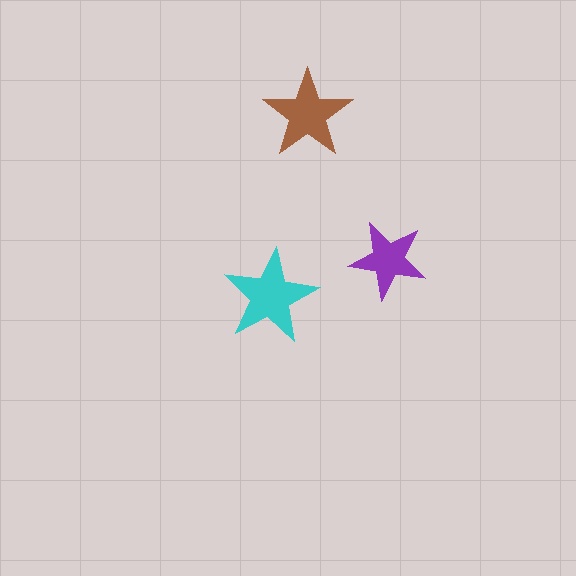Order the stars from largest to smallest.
the cyan one, the brown one, the purple one.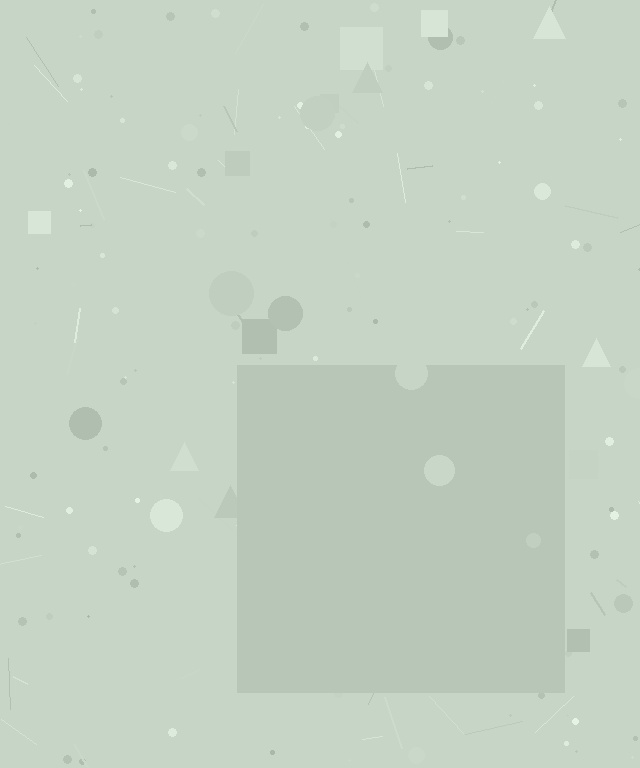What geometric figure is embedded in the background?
A square is embedded in the background.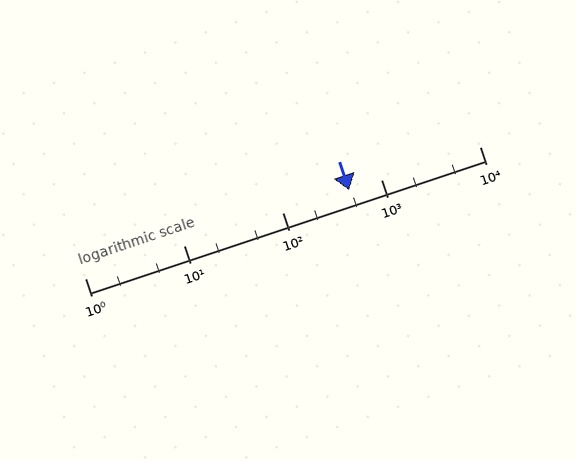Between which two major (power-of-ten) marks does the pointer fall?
The pointer is between 100 and 1000.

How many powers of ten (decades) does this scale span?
The scale spans 4 decades, from 1 to 10000.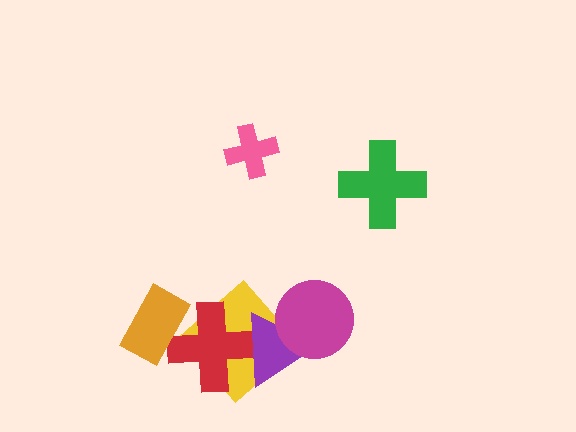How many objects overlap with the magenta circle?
1 object overlaps with the magenta circle.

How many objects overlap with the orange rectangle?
1 object overlaps with the orange rectangle.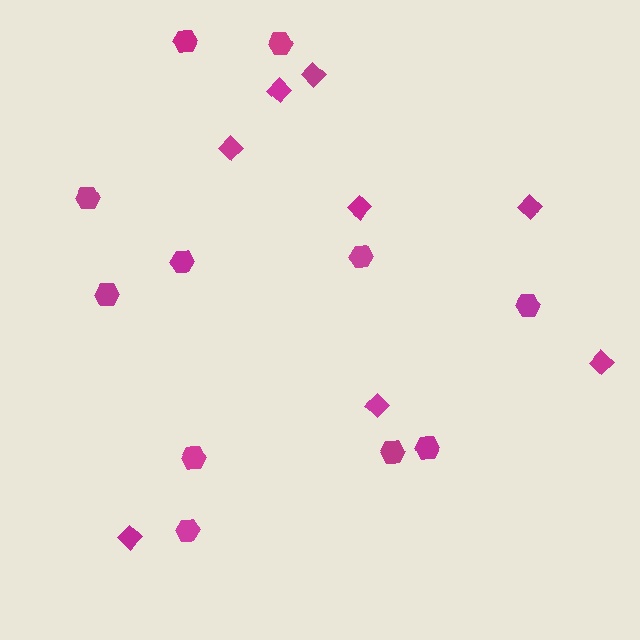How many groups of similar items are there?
There are 2 groups: one group of diamonds (8) and one group of hexagons (11).